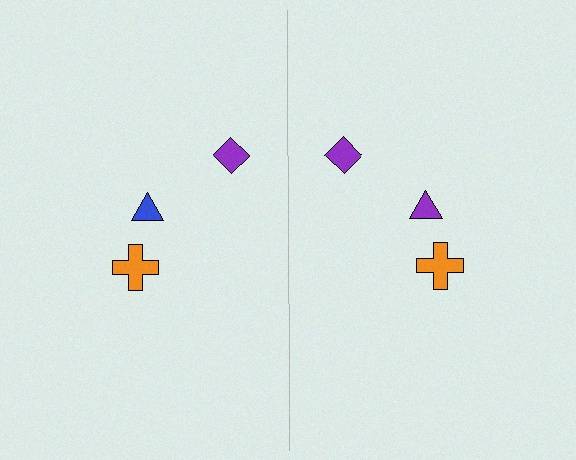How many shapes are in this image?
There are 6 shapes in this image.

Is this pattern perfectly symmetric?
No, the pattern is not perfectly symmetric. The purple triangle on the right side breaks the symmetry — its mirror counterpart is blue.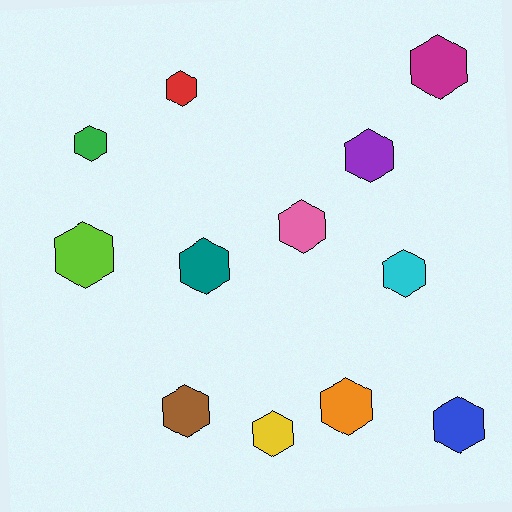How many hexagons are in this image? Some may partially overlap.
There are 12 hexagons.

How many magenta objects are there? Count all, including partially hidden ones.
There is 1 magenta object.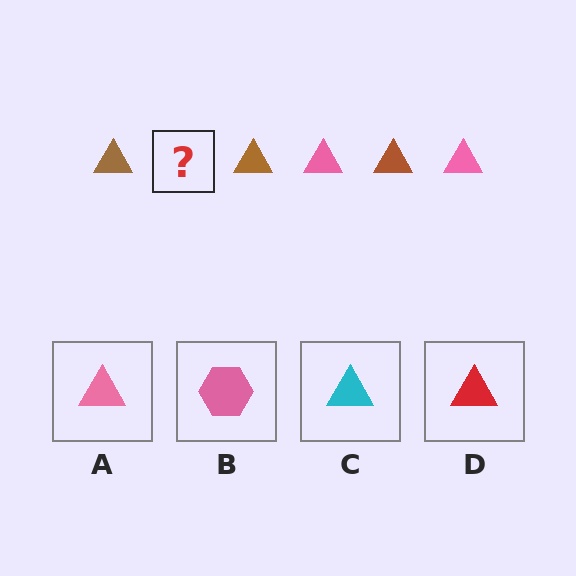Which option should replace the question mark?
Option A.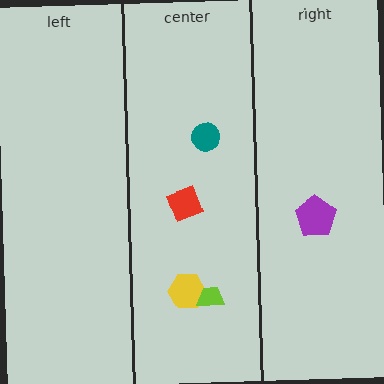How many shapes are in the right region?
1.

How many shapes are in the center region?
4.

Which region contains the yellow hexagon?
The center region.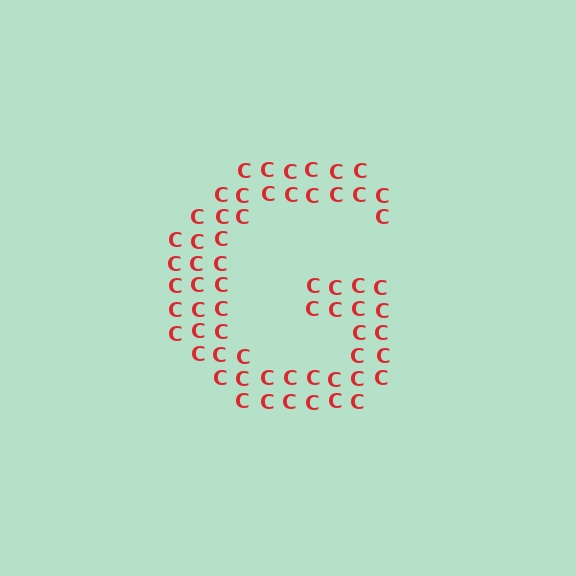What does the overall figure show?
The overall figure shows the letter G.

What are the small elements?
The small elements are letter C's.